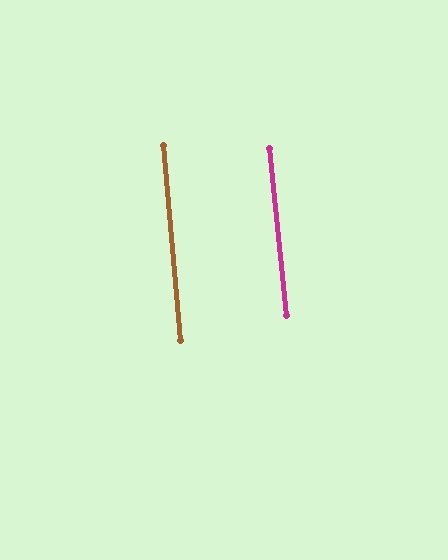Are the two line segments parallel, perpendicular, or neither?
Parallel — their directions differ by only 0.6°.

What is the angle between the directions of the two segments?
Approximately 1 degree.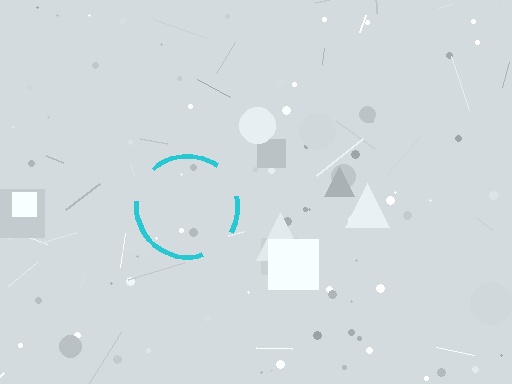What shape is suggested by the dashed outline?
The dashed outline suggests a circle.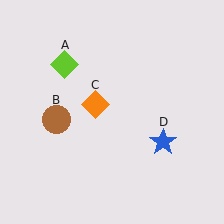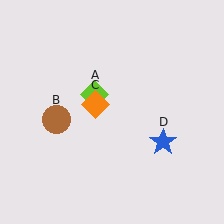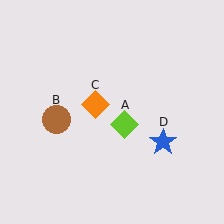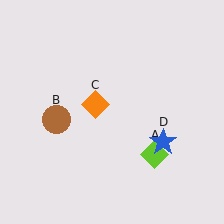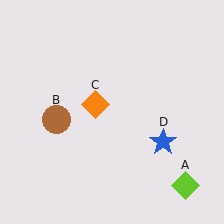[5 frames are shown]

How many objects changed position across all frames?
1 object changed position: lime diamond (object A).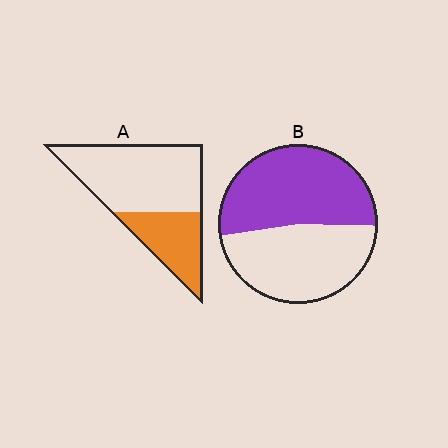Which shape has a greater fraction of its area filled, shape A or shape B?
Shape B.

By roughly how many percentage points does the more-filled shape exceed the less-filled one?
By roughly 20 percentage points (B over A).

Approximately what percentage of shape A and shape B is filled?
A is approximately 35% and B is approximately 55%.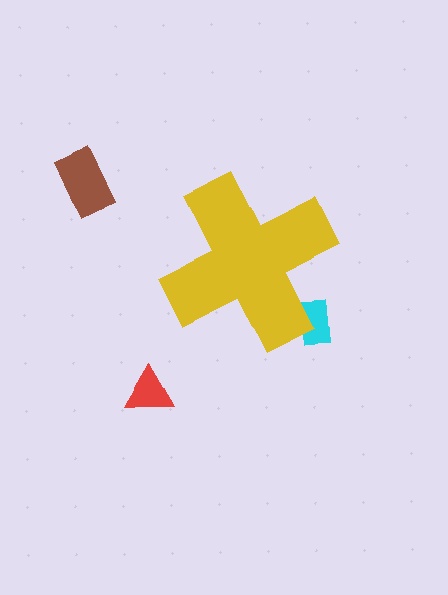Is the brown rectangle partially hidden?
No, the brown rectangle is fully visible.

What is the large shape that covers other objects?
A yellow cross.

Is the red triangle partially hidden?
No, the red triangle is fully visible.